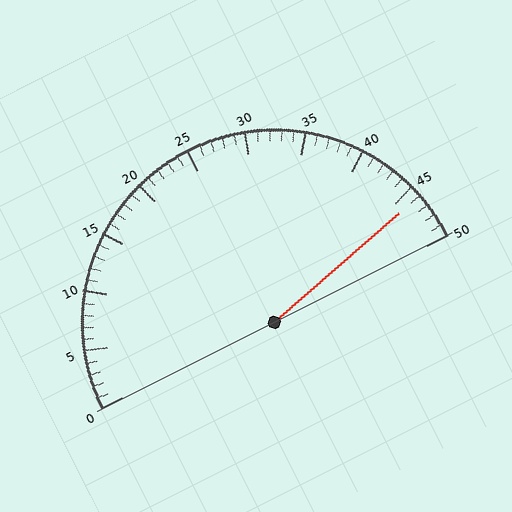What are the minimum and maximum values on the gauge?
The gauge ranges from 0 to 50.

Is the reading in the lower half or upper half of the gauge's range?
The reading is in the upper half of the range (0 to 50).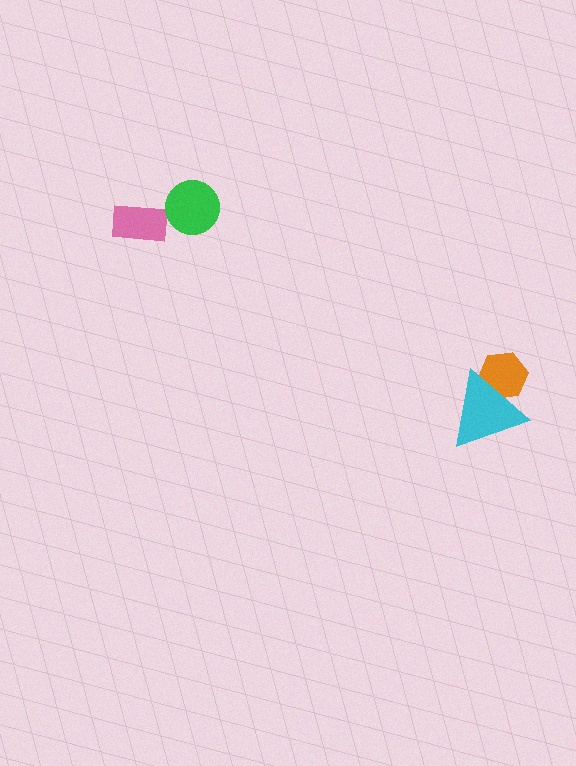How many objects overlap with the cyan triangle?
1 object overlaps with the cyan triangle.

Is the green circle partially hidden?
No, no other shape covers it.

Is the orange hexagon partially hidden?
Yes, it is partially covered by another shape.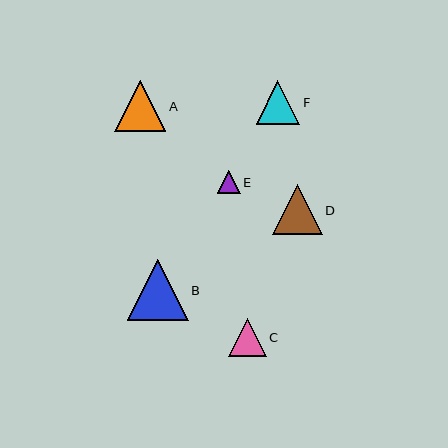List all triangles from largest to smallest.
From largest to smallest: B, A, D, F, C, E.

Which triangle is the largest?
Triangle B is the largest with a size of approximately 61 pixels.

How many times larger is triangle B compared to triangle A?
Triangle B is approximately 1.2 times the size of triangle A.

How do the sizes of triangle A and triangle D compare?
Triangle A and triangle D are approximately the same size.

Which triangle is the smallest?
Triangle E is the smallest with a size of approximately 23 pixels.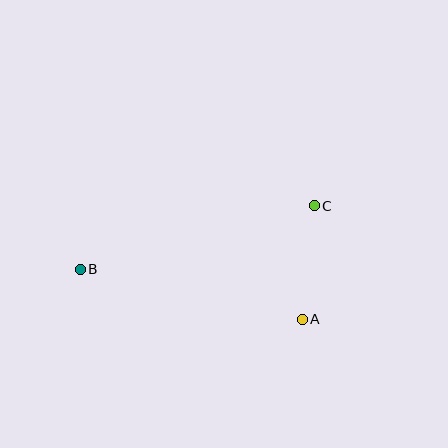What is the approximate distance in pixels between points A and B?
The distance between A and B is approximately 227 pixels.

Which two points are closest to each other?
Points A and C are closest to each other.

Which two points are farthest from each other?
Points B and C are farthest from each other.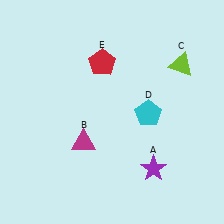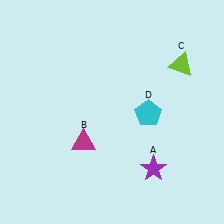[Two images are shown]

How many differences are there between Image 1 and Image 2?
There is 1 difference between the two images.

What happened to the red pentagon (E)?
The red pentagon (E) was removed in Image 2. It was in the top-left area of Image 1.